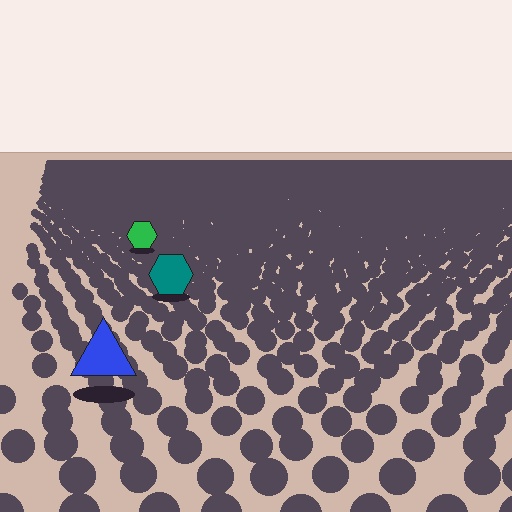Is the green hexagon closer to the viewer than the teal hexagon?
No. The teal hexagon is closer — you can tell from the texture gradient: the ground texture is coarser near it.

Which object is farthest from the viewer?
The green hexagon is farthest from the viewer. It appears smaller and the ground texture around it is denser.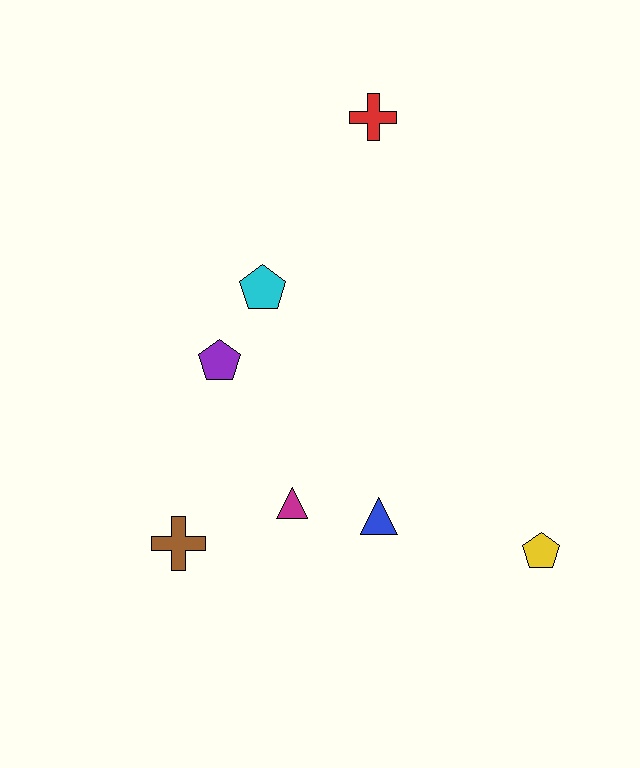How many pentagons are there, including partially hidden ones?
There are 3 pentagons.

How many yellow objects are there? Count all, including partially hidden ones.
There is 1 yellow object.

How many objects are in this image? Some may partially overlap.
There are 7 objects.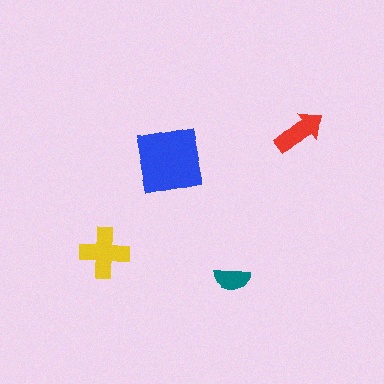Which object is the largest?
The blue square.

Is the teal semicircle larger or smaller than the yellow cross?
Smaller.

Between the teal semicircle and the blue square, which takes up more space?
The blue square.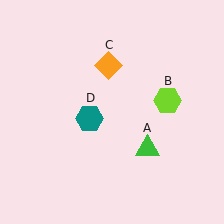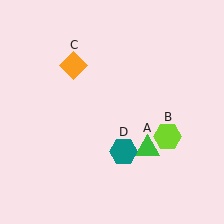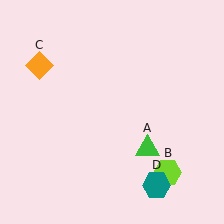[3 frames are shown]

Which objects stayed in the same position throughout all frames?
Green triangle (object A) remained stationary.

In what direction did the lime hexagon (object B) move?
The lime hexagon (object B) moved down.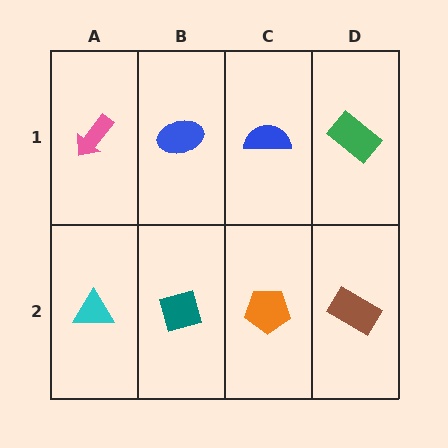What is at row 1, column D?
A green rectangle.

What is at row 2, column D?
A brown rectangle.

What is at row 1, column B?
A blue ellipse.